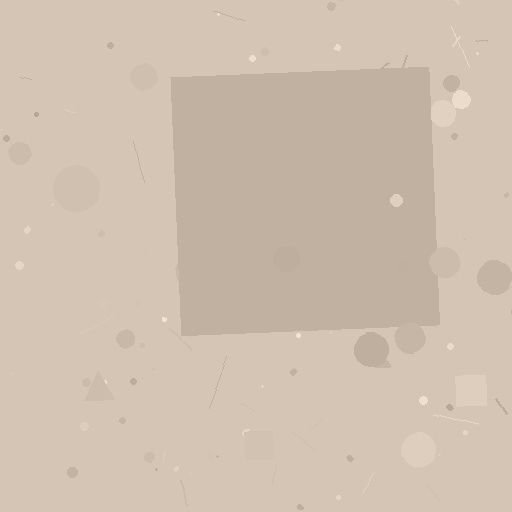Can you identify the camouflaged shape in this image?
The camouflaged shape is a square.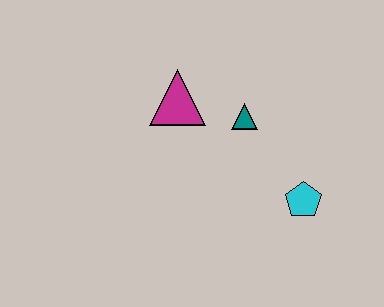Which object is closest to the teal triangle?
The magenta triangle is closest to the teal triangle.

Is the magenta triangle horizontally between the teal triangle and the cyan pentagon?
No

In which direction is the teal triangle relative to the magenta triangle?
The teal triangle is to the right of the magenta triangle.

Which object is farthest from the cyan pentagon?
The magenta triangle is farthest from the cyan pentagon.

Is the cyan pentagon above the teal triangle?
No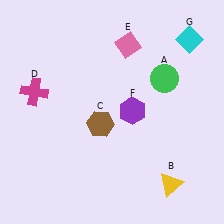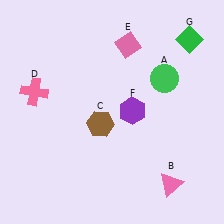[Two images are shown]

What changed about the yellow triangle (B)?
In Image 1, B is yellow. In Image 2, it changed to pink.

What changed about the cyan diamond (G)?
In Image 1, G is cyan. In Image 2, it changed to green.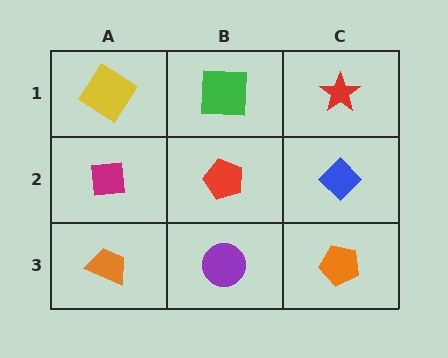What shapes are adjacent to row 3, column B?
A red pentagon (row 2, column B), an orange trapezoid (row 3, column A), an orange pentagon (row 3, column C).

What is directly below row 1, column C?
A blue diamond.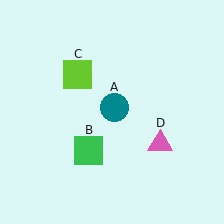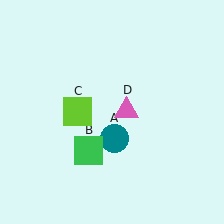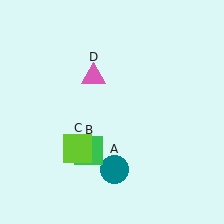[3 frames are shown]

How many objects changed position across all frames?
3 objects changed position: teal circle (object A), lime square (object C), pink triangle (object D).